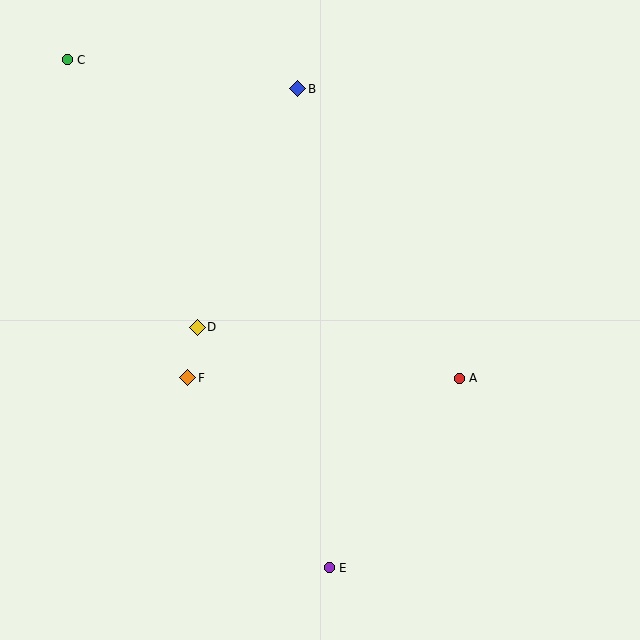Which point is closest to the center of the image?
Point D at (197, 327) is closest to the center.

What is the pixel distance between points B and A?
The distance between B and A is 332 pixels.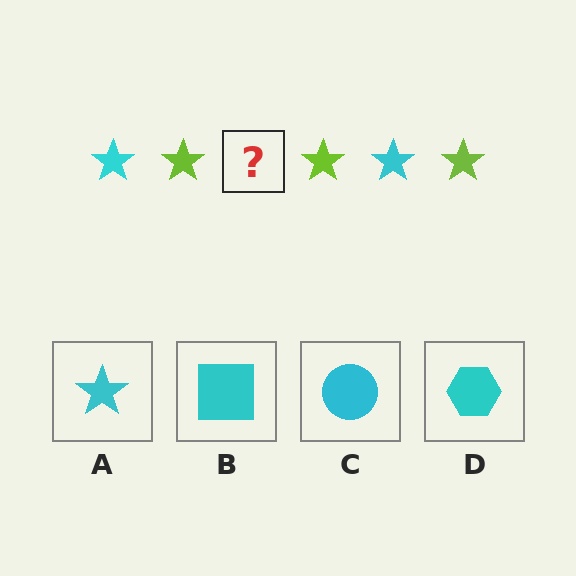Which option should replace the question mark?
Option A.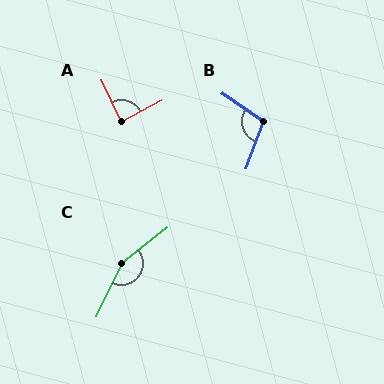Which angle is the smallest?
A, at approximately 86 degrees.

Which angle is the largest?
C, at approximately 153 degrees.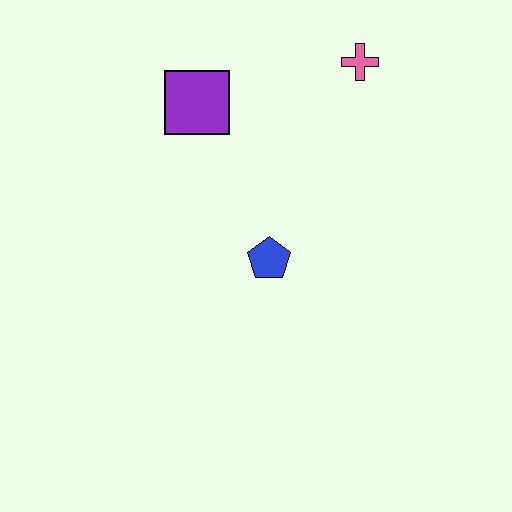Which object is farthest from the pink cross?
The blue pentagon is farthest from the pink cross.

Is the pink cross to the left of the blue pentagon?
No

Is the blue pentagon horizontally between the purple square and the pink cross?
Yes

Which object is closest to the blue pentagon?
The purple square is closest to the blue pentagon.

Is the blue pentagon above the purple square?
No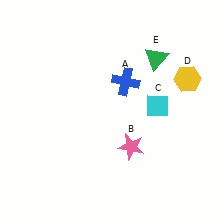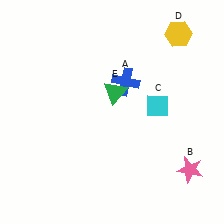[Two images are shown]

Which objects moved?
The objects that moved are: the pink star (B), the yellow hexagon (D), the green triangle (E).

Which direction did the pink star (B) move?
The pink star (B) moved right.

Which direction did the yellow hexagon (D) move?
The yellow hexagon (D) moved up.